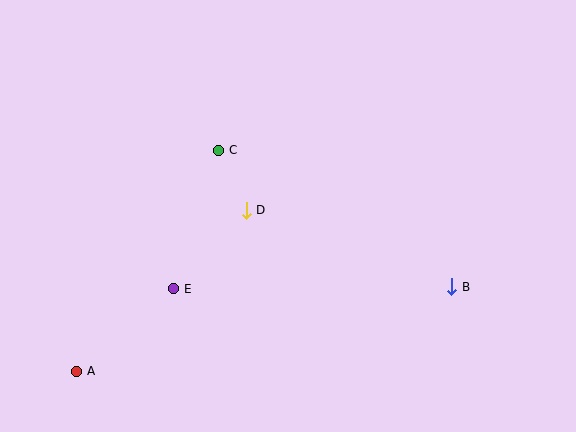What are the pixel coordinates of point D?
Point D is at (246, 210).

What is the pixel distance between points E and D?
The distance between E and D is 107 pixels.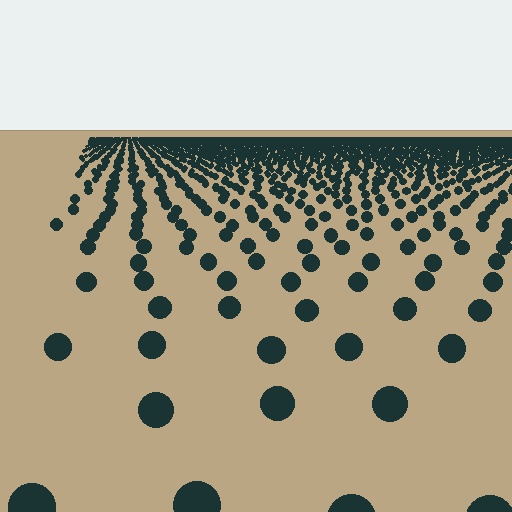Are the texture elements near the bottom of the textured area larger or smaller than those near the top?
Larger. Near the bottom, elements are closer to the viewer and appear at a bigger on-screen size.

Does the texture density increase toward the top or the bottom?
Density increases toward the top.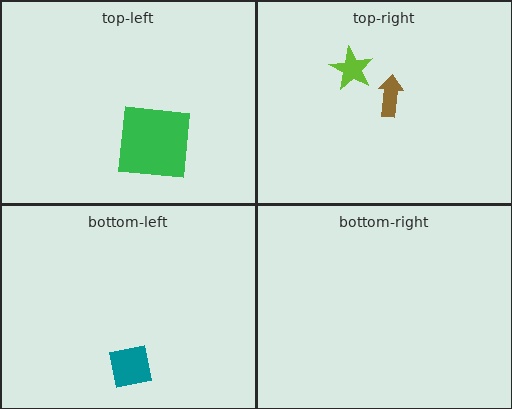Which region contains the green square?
The top-left region.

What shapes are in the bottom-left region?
The teal square.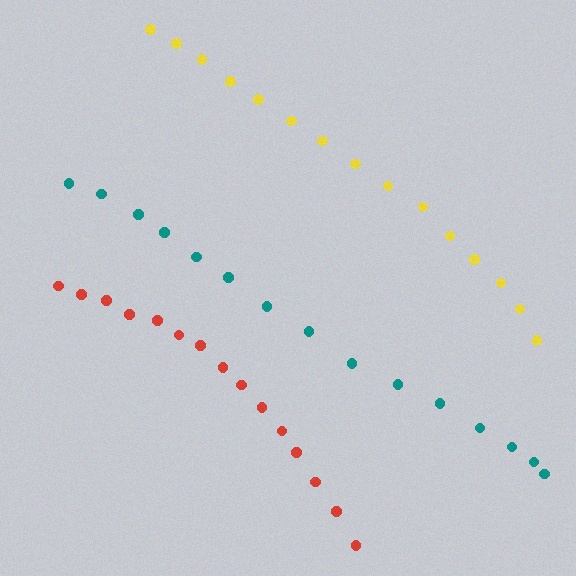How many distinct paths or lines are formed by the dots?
There are 3 distinct paths.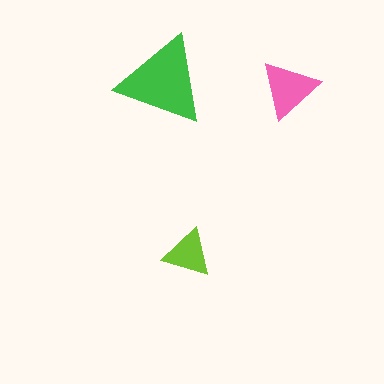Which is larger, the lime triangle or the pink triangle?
The pink one.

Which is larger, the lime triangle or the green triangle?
The green one.